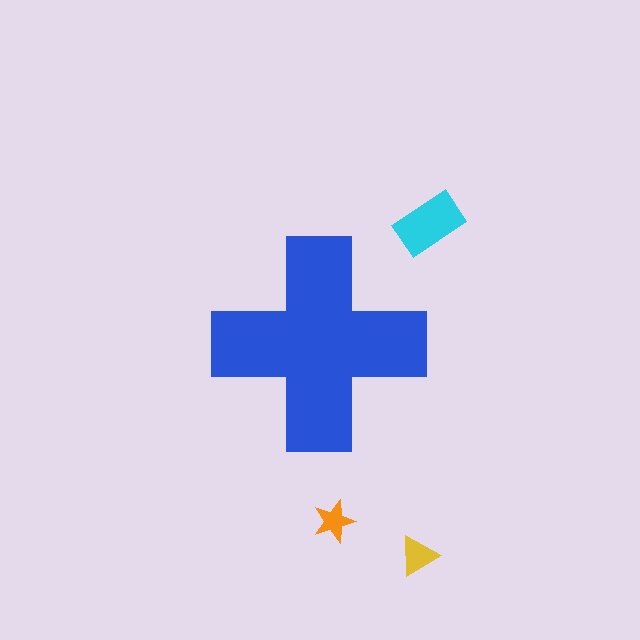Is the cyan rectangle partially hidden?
No, the cyan rectangle is fully visible.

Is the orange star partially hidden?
No, the orange star is fully visible.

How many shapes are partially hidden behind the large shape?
0 shapes are partially hidden.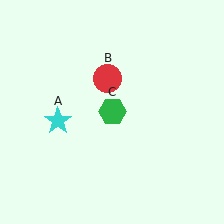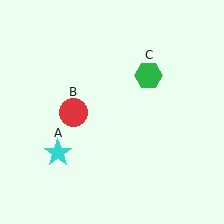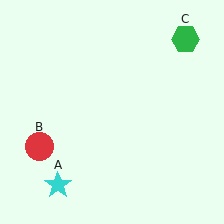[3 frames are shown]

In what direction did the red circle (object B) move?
The red circle (object B) moved down and to the left.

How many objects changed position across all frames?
3 objects changed position: cyan star (object A), red circle (object B), green hexagon (object C).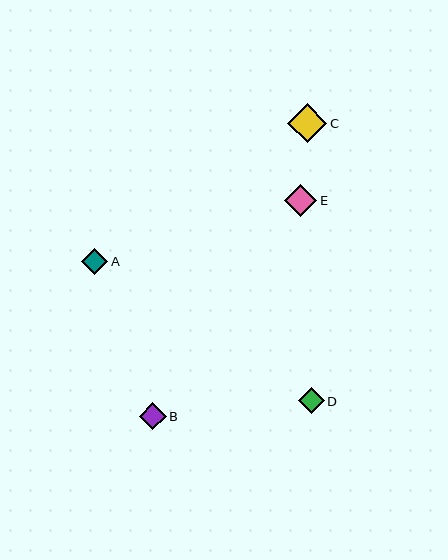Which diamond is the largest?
Diamond C is the largest with a size of approximately 39 pixels.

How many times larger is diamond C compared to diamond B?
Diamond C is approximately 1.5 times the size of diamond B.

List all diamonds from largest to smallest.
From largest to smallest: C, E, B, A, D.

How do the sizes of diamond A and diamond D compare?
Diamond A and diamond D are approximately the same size.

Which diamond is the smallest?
Diamond D is the smallest with a size of approximately 26 pixels.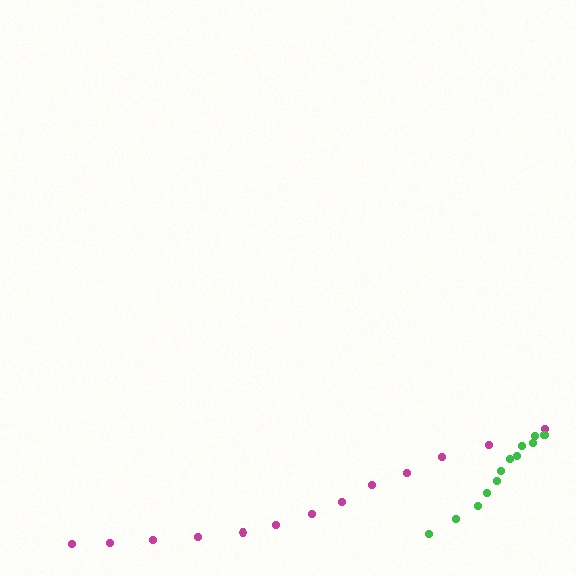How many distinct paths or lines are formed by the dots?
There are 2 distinct paths.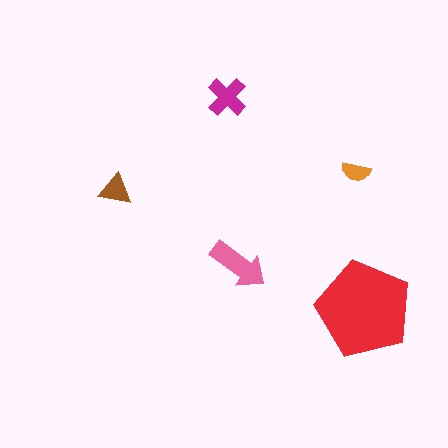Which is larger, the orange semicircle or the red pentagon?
The red pentagon.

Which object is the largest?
The red pentagon.